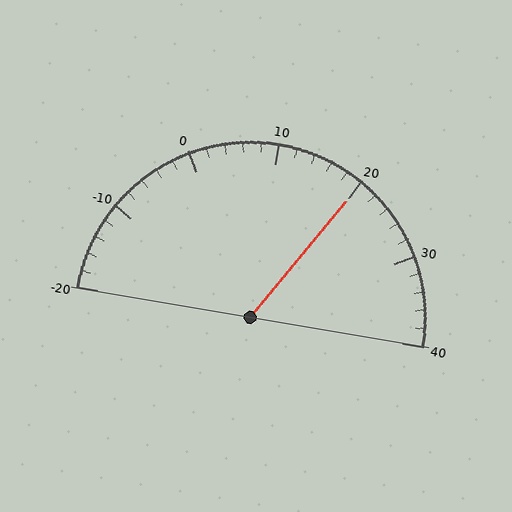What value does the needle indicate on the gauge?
The needle indicates approximately 20.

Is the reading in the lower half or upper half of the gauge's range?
The reading is in the upper half of the range (-20 to 40).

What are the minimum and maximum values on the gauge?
The gauge ranges from -20 to 40.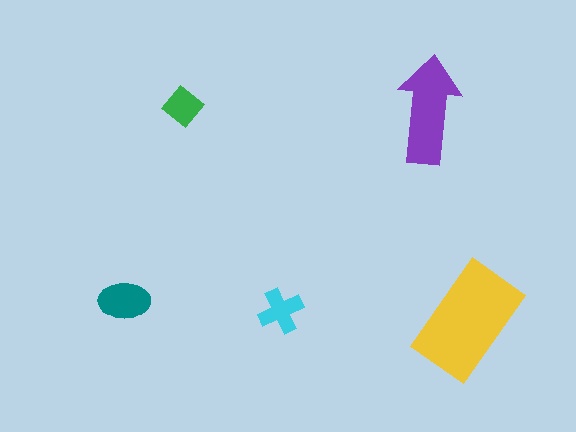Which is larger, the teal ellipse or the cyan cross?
The teal ellipse.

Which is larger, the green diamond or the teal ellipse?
The teal ellipse.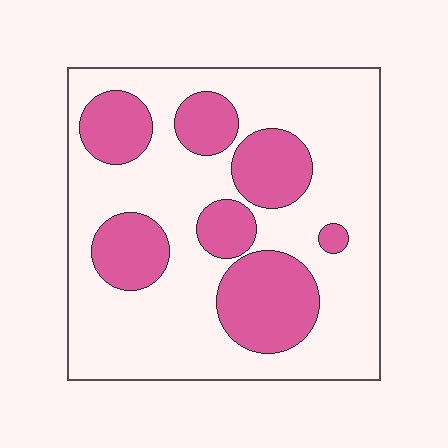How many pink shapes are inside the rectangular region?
7.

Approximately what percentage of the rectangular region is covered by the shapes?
Approximately 30%.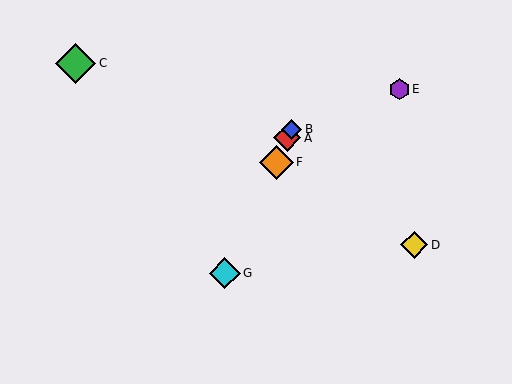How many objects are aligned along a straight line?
4 objects (A, B, F, G) are aligned along a straight line.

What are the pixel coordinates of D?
Object D is at (414, 245).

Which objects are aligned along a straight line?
Objects A, B, F, G are aligned along a straight line.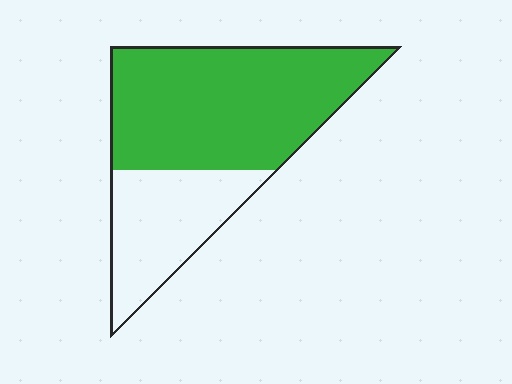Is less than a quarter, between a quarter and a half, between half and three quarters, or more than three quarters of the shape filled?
Between half and three quarters.